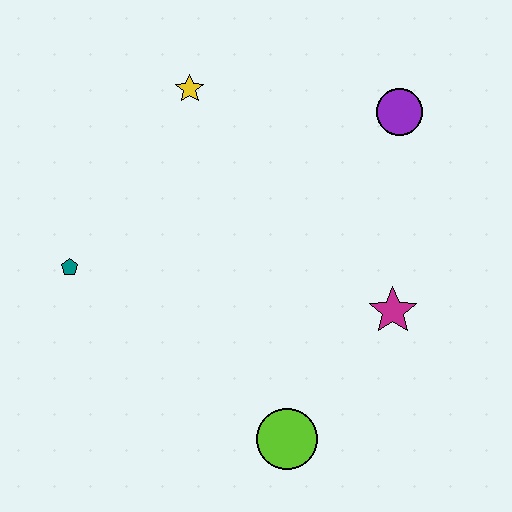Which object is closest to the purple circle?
The magenta star is closest to the purple circle.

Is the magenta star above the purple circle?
No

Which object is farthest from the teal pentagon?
The purple circle is farthest from the teal pentagon.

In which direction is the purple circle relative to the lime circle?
The purple circle is above the lime circle.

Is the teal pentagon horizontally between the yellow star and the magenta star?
No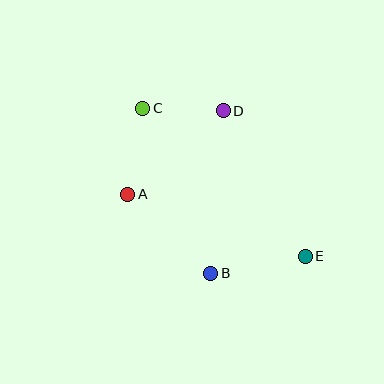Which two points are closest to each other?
Points C and D are closest to each other.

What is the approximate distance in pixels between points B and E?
The distance between B and E is approximately 96 pixels.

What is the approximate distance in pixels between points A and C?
The distance between A and C is approximately 87 pixels.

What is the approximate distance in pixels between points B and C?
The distance between B and C is approximately 179 pixels.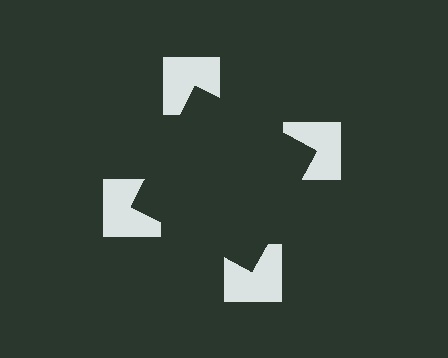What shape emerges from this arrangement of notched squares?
An illusory square — its edges are inferred from the aligned wedge cuts in the notched squares, not physically drawn.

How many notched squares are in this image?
There are 4 — one at each vertex of the illusory square.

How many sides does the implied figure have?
4 sides.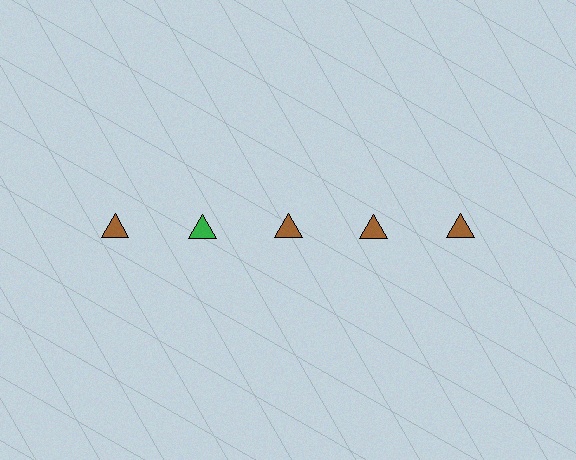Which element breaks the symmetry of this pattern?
The green triangle in the top row, second from left column breaks the symmetry. All other shapes are brown triangles.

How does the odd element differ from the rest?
It has a different color: green instead of brown.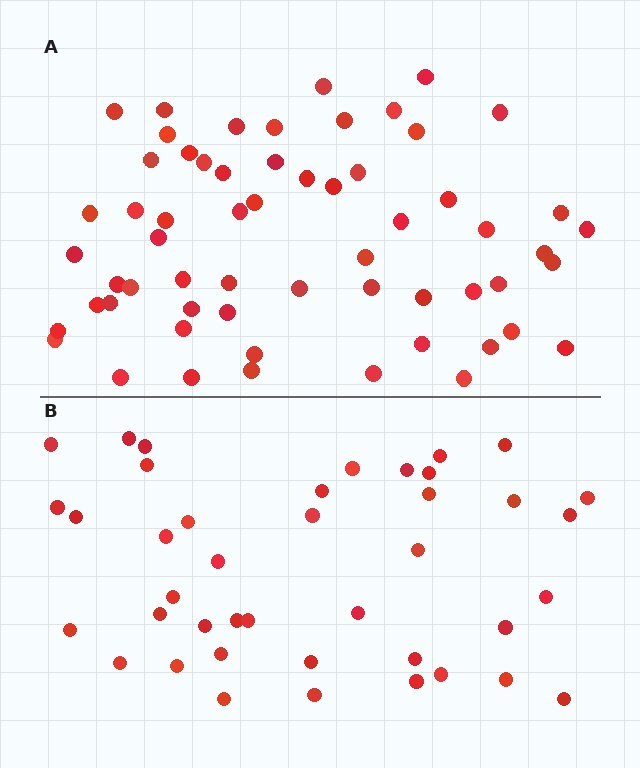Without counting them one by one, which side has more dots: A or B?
Region A (the top region) has more dots.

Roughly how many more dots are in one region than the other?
Region A has approximately 20 more dots than region B.